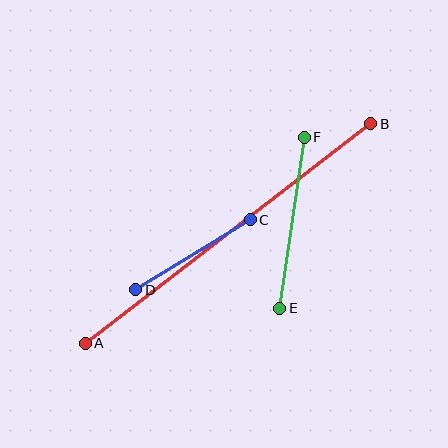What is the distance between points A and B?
The distance is approximately 360 pixels.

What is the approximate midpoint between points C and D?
The midpoint is at approximately (193, 255) pixels.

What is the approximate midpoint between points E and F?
The midpoint is at approximately (292, 223) pixels.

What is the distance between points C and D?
The distance is approximately 134 pixels.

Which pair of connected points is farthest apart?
Points A and B are farthest apart.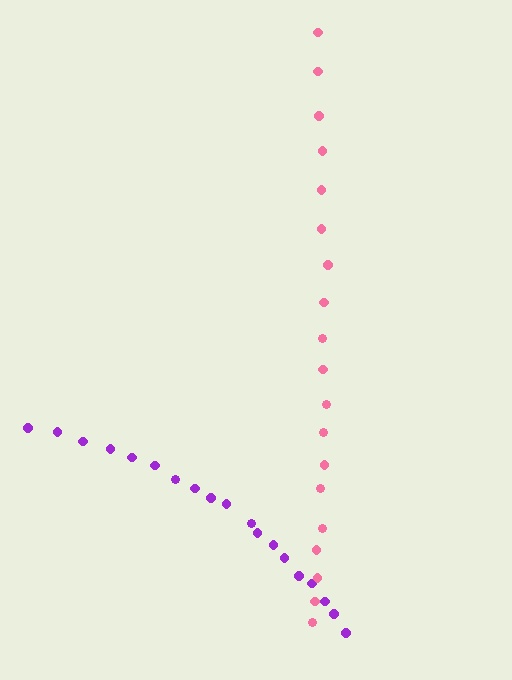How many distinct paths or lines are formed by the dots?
There are 2 distinct paths.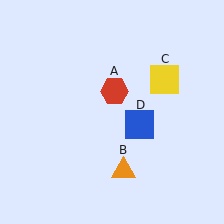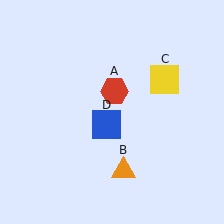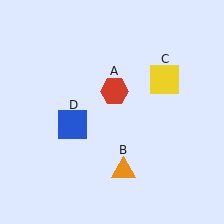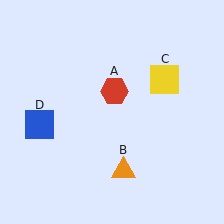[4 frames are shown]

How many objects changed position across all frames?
1 object changed position: blue square (object D).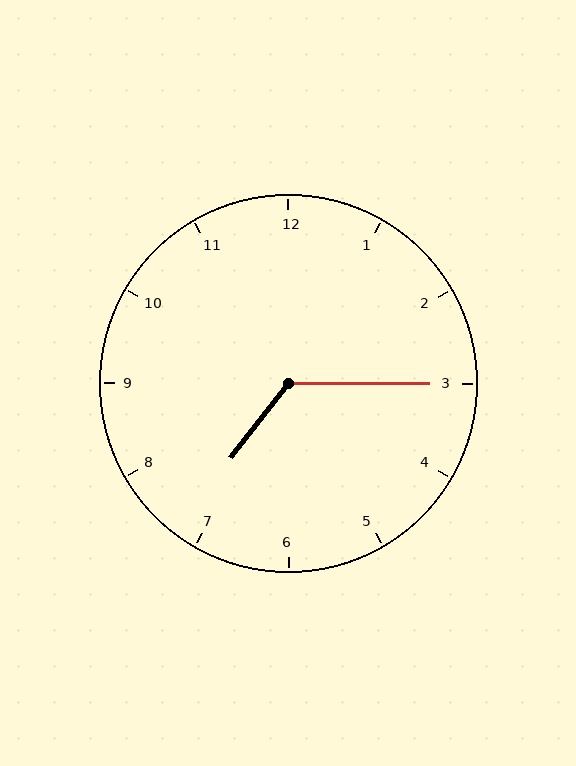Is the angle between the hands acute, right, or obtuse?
It is obtuse.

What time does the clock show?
7:15.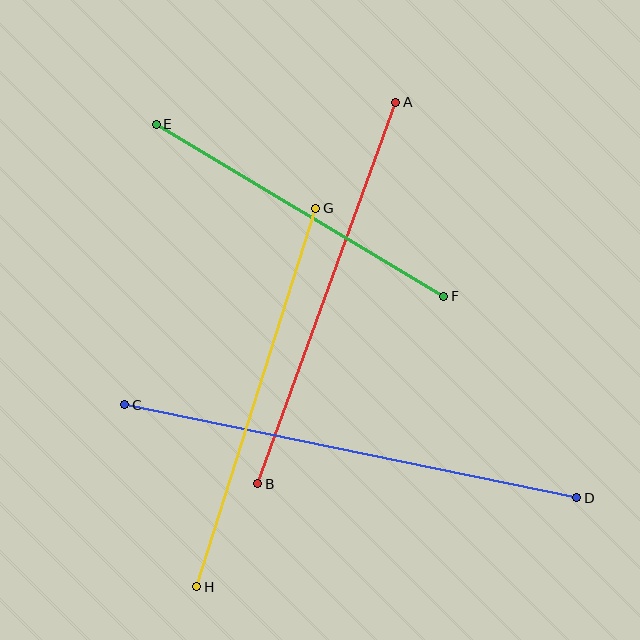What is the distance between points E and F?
The distance is approximately 335 pixels.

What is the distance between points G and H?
The distance is approximately 397 pixels.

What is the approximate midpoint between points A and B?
The midpoint is at approximately (327, 293) pixels.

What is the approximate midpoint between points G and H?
The midpoint is at approximately (256, 398) pixels.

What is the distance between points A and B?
The distance is approximately 406 pixels.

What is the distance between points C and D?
The distance is approximately 462 pixels.